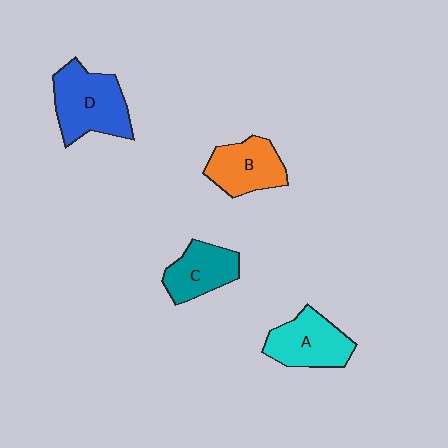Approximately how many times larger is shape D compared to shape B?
Approximately 1.3 times.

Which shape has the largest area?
Shape D (blue).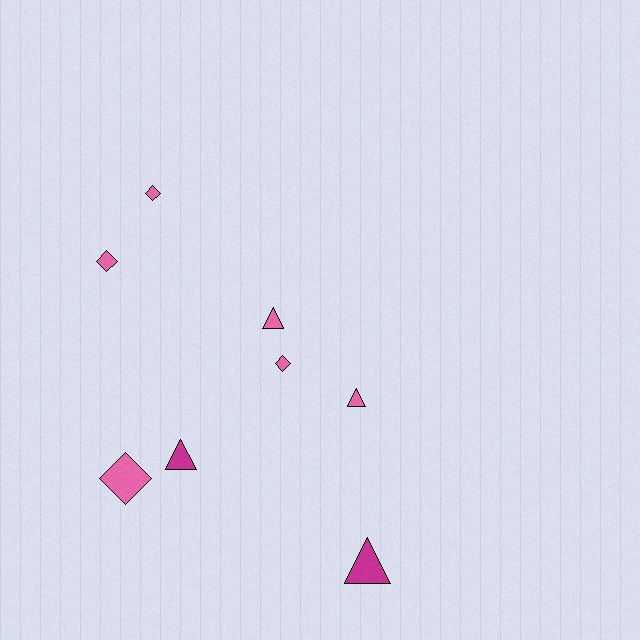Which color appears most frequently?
Pink, with 6 objects.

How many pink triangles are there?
There are 2 pink triangles.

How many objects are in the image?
There are 8 objects.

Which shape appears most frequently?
Triangle, with 4 objects.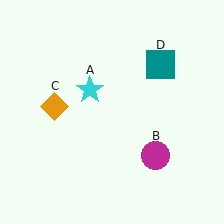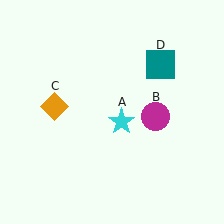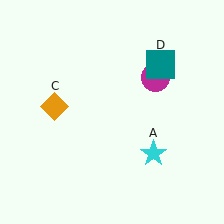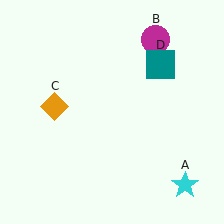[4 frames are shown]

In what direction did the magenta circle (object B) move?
The magenta circle (object B) moved up.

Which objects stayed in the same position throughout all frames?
Orange diamond (object C) and teal square (object D) remained stationary.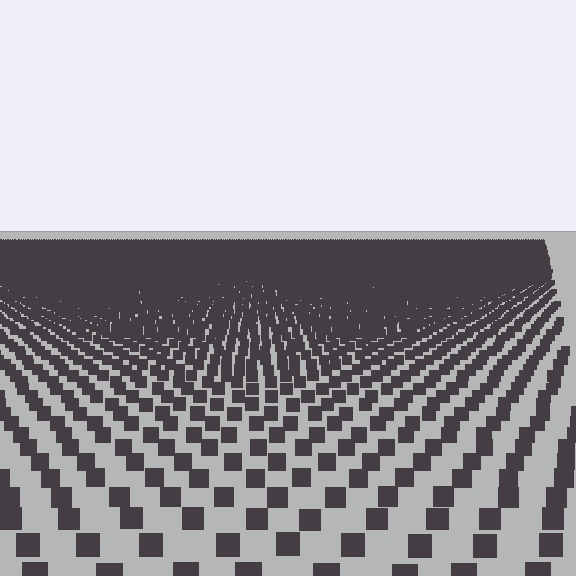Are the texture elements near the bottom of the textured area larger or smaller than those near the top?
Larger. Near the bottom, elements are closer to the viewer and appear at a bigger on-screen size.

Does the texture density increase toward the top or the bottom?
Density increases toward the top.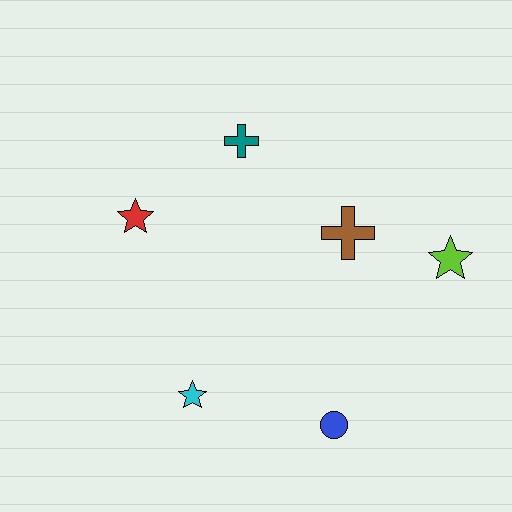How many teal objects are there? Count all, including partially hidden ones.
There is 1 teal object.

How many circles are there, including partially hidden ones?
There is 1 circle.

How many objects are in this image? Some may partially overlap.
There are 6 objects.